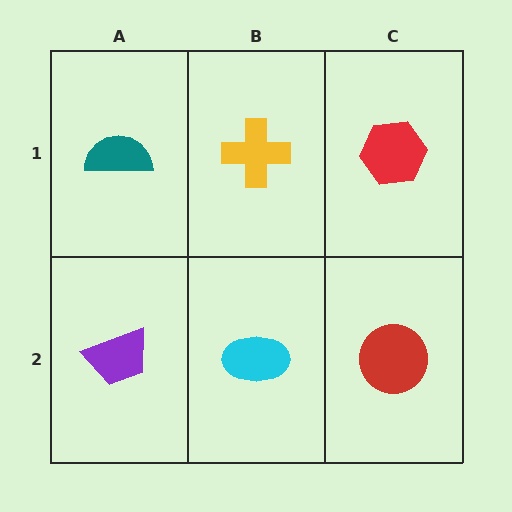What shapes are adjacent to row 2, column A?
A teal semicircle (row 1, column A), a cyan ellipse (row 2, column B).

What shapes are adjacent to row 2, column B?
A yellow cross (row 1, column B), a purple trapezoid (row 2, column A), a red circle (row 2, column C).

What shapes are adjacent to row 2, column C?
A red hexagon (row 1, column C), a cyan ellipse (row 2, column B).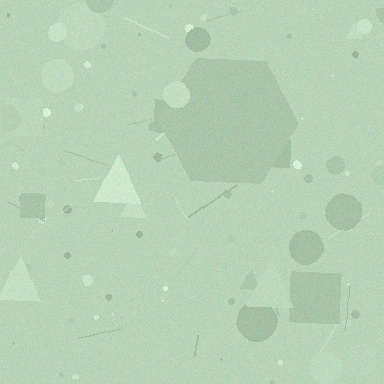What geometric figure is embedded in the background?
A hexagon is embedded in the background.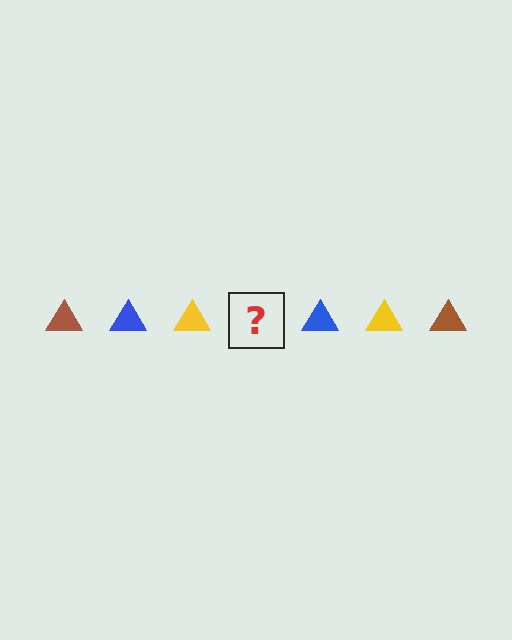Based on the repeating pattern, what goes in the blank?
The blank should be a brown triangle.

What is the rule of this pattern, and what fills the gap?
The rule is that the pattern cycles through brown, blue, yellow triangles. The gap should be filled with a brown triangle.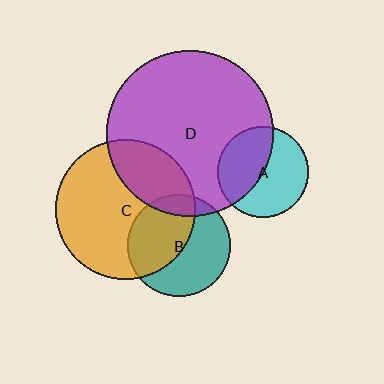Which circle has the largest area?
Circle D (purple).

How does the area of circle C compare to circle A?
Approximately 2.4 times.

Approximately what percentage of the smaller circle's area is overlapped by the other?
Approximately 45%.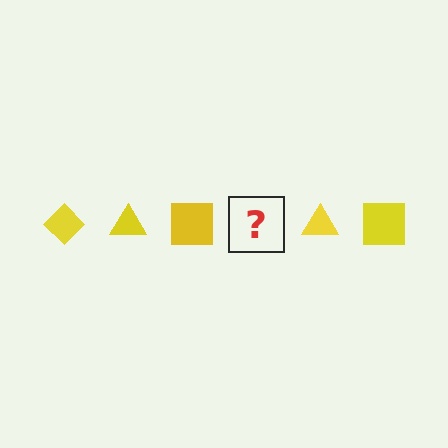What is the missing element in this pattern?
The missing element is a yellow diamond.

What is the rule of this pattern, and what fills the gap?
The rule is that the pattern cycles through diamond, triangle, square shapes in yellow. The gap should be filled with a yellow diamond.